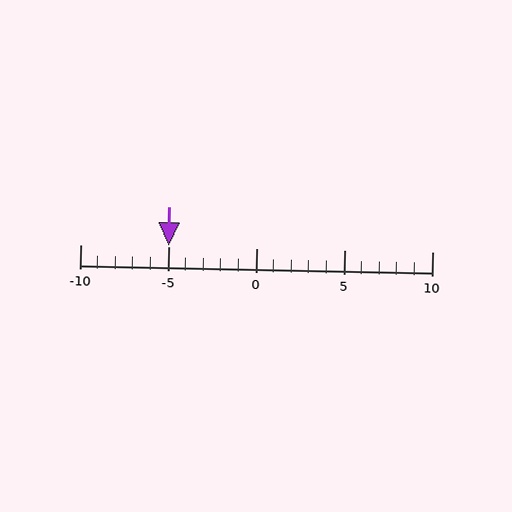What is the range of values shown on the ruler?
The ruler shows values from -10 to 10.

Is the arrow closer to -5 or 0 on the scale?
The arrow is closer to -5.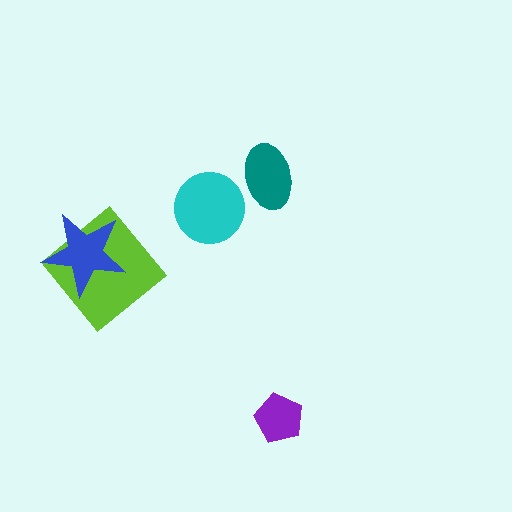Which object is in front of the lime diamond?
The blue star is in front of the lime diamond.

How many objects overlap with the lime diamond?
1 object overlaps with the lime diamond.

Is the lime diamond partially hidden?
Yes, it is partially covered by another shape.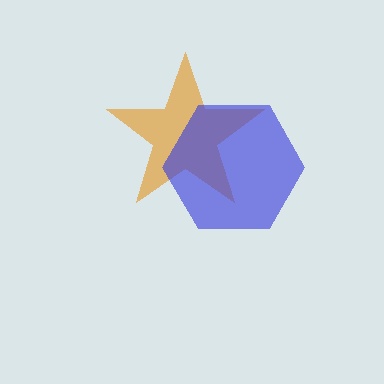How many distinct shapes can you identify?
There are 2 distinct shapes: an orange star, a blue hexagon.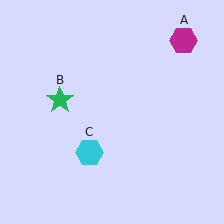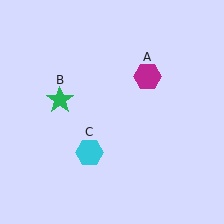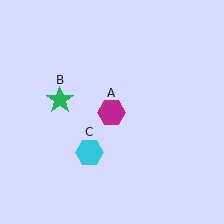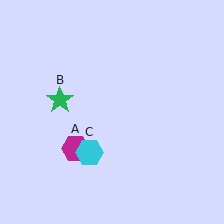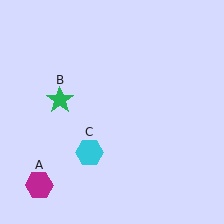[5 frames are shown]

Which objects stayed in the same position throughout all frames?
Green star (object B) and cyan hexagon (object C) remained stationary.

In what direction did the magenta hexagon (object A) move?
The magenta hexagon (object A) moved down and to the left.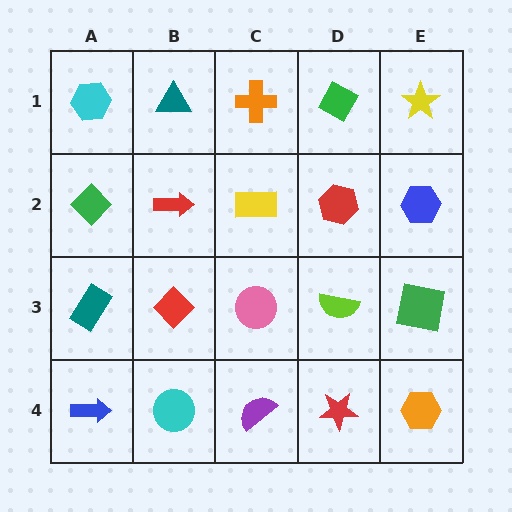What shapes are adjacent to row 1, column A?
A green diamond (row 2, column A), a teal triangle (row 1, column B).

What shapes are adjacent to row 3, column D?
A red hexagon (row 2, column D), a red star (row 4, column D), a pink circle (row 3, column C), a green square (row 3, column E).